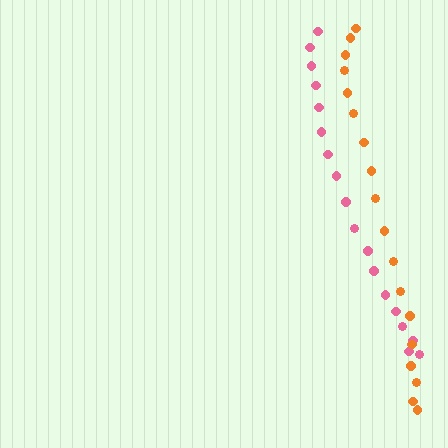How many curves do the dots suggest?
There are 2 distinct paths.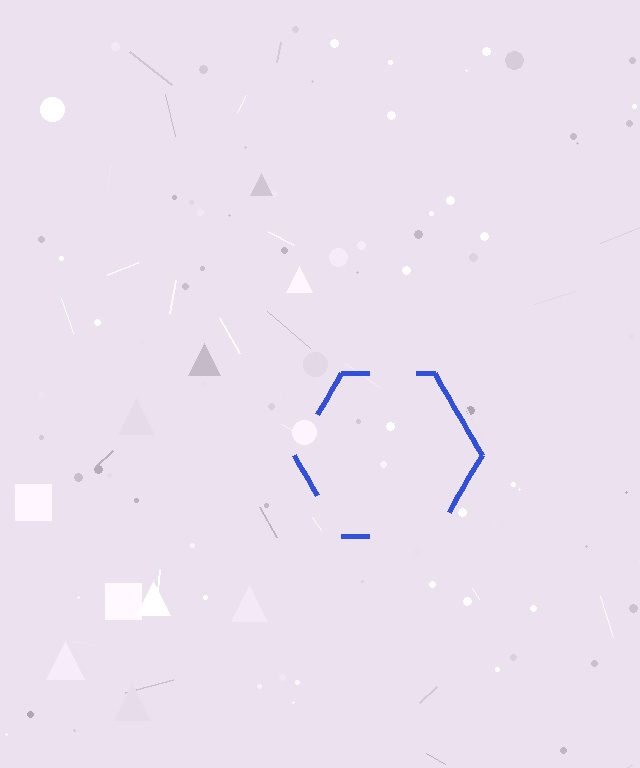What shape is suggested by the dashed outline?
The dashed outline suggests a hexagon.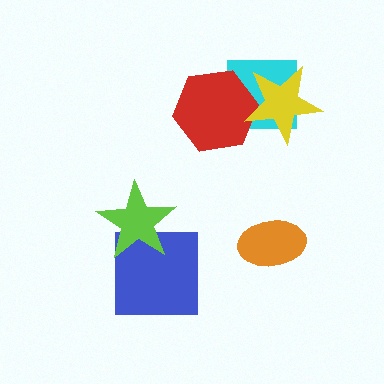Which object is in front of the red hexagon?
The yellow star is in front of the red hexagon.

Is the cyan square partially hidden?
Yes, it is partially covered by another shape.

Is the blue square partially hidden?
Yes, it is partially covered by another shape.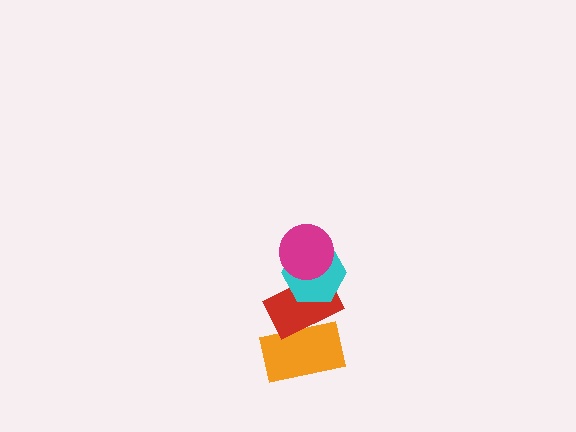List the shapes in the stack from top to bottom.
From top to bottom: the magenta circle, the cyan hexagon, the red rectangle, the orange rectangle.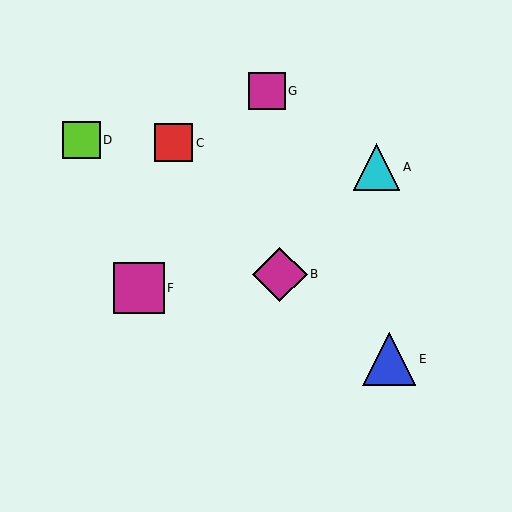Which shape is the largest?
The magenta diamond (labeled B) is the largest.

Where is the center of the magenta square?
The center of the magenta square is at (267, 91).